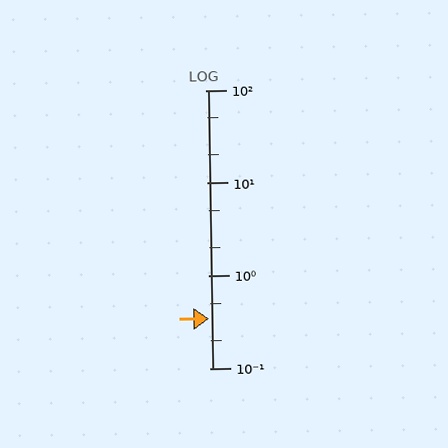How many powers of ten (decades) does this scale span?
The scale spans 3 decades, from 0.1 to 100.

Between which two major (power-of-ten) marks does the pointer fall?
The pointer is between 0.1 and 1.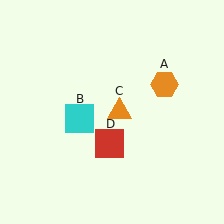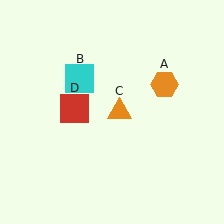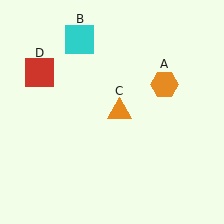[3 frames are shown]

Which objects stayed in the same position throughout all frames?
Orange hexagon (object A) and orange triangle (object C) remained stationary.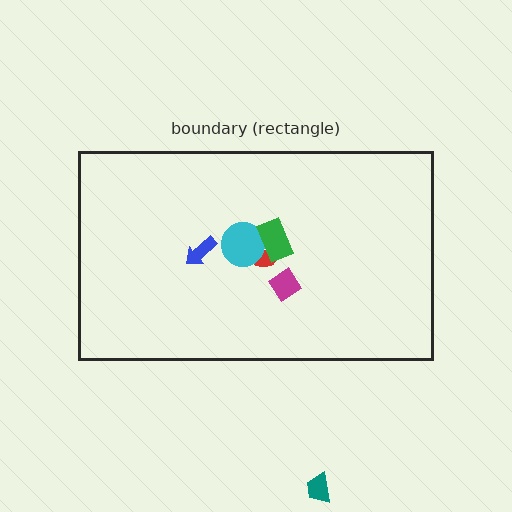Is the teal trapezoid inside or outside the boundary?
Outside.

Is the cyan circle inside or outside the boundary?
Inside.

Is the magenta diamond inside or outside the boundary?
Inside.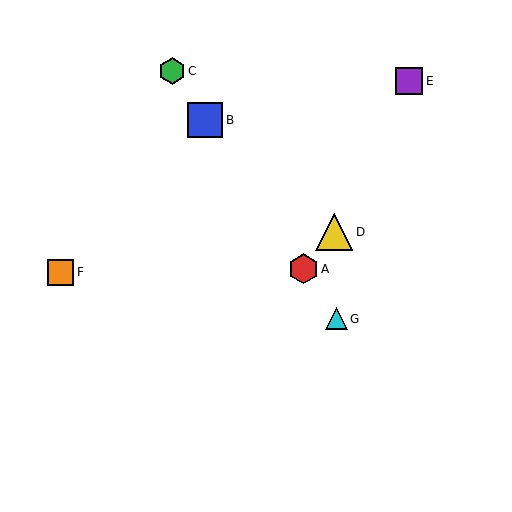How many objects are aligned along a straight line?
4 objects (A, B, C, G) are aligned along a straight line.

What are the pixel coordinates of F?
Object F is at (61, 272).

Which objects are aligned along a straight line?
Objects A, B, C, G are aligned along a straight line.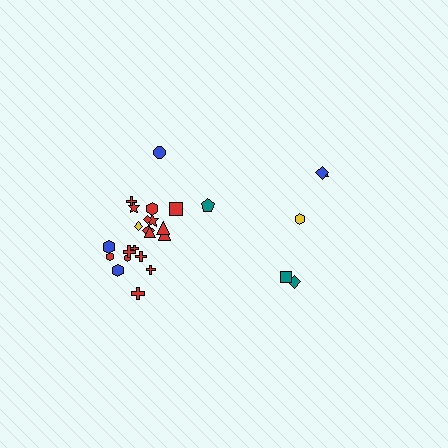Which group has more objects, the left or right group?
The left group.